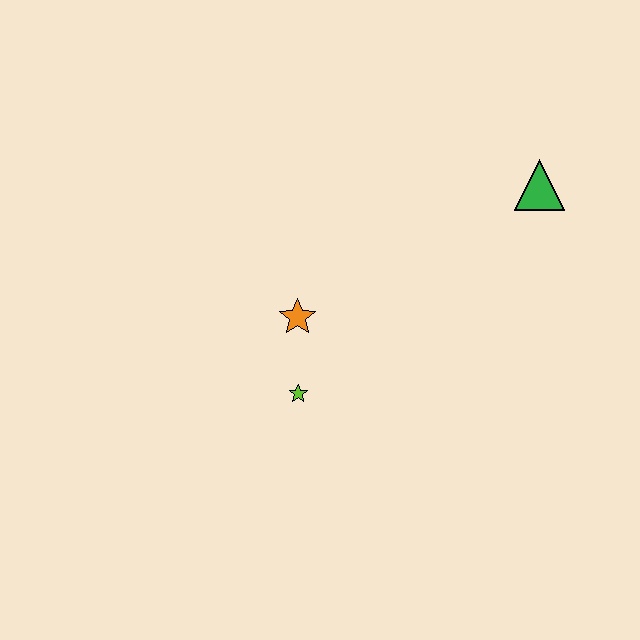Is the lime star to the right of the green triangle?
No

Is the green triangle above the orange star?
Yes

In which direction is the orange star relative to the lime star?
The orange star is above the lime star.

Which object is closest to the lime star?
The orange star is closest to the lime star.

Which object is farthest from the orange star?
The green triangle is farthest from the orange star.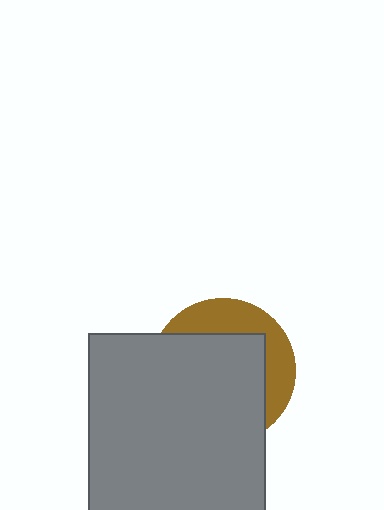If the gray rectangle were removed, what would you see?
You would see the complete brown circle.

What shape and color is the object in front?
The object in front is a gray rectangle.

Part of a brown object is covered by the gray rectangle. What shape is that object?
It is a circle.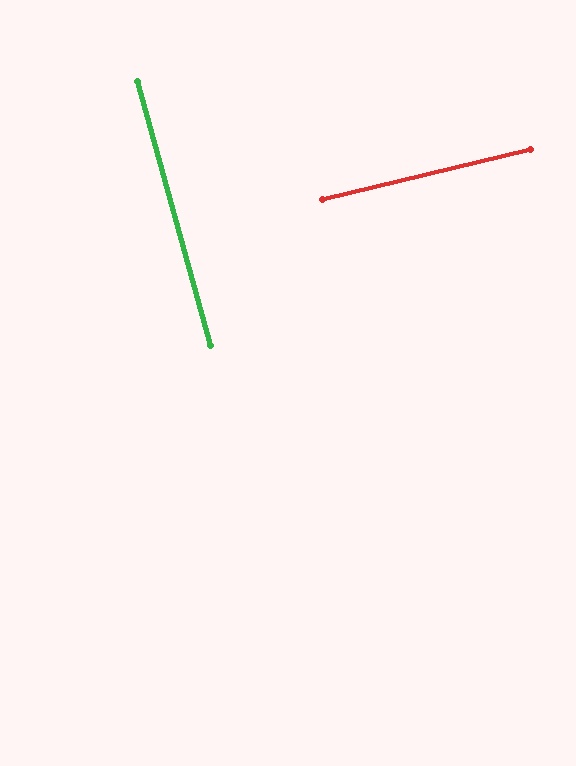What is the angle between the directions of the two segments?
Approximately 88 degrees.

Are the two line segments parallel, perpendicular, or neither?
Perpendicular — they meet at approximately 88°.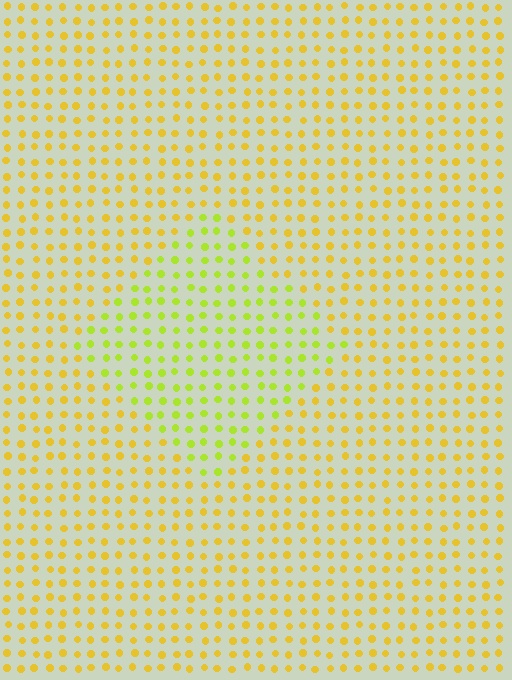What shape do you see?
I see a diamond.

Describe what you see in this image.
The image is filled with small yellow elements in a uniform arrangement. A diamond-shaped region is visible where the elements are tinted to a slightly different hue, forming a subtle color boundary.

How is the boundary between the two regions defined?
The boundary is defined purely by a slight shift in hue (about 32 degrees). Spacing, size, and orientation are identical on both sides.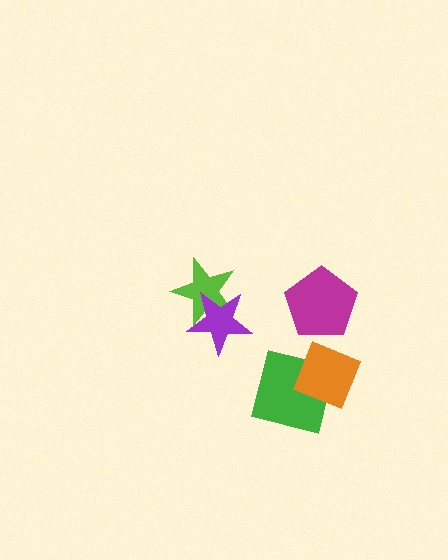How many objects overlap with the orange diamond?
1 object overlaps with the orange diamond.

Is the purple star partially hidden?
No, no other shape covers it.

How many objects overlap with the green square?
1 object overlaps with the green square.